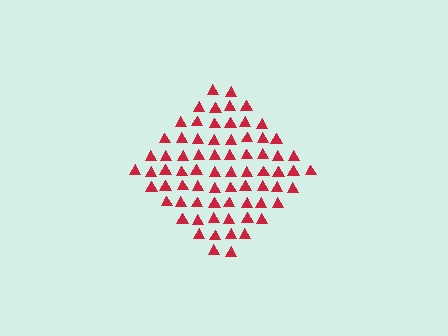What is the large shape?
The large shape is a diamond.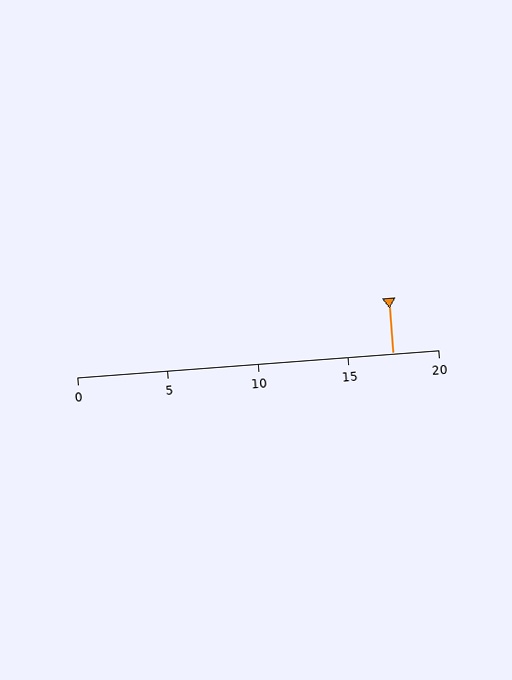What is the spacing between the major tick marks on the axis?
The major ticks are spaced 5 apart.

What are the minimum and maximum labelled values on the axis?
The axis runs from 0 to 20.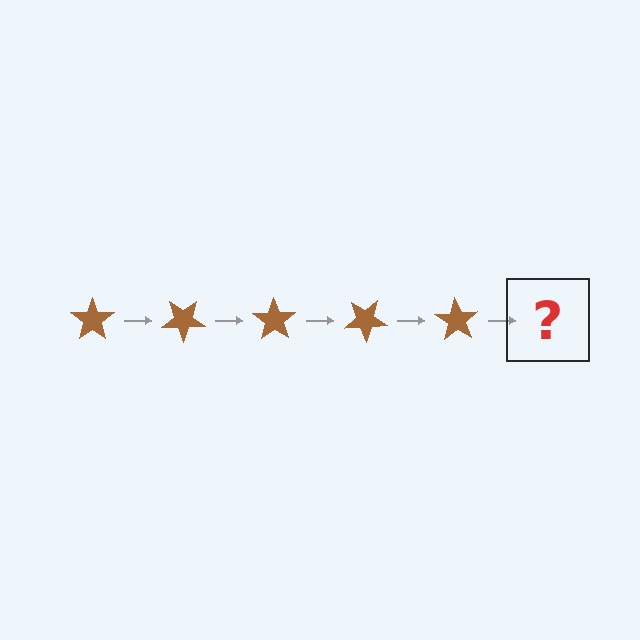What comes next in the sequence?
The next element should be a brown star rotated 175 degrees.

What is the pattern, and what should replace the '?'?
The pattern is that the star rotates 35 degrees each step. The '?' should be a brown star rotated 175 degrees.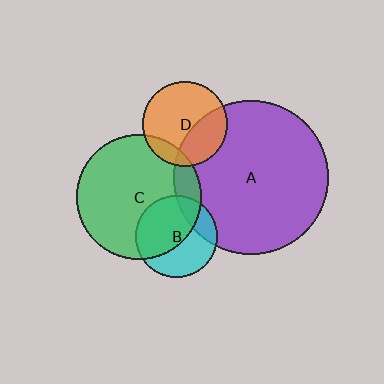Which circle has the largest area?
Circle A (purple).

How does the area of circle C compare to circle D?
Approximately 2.2 times.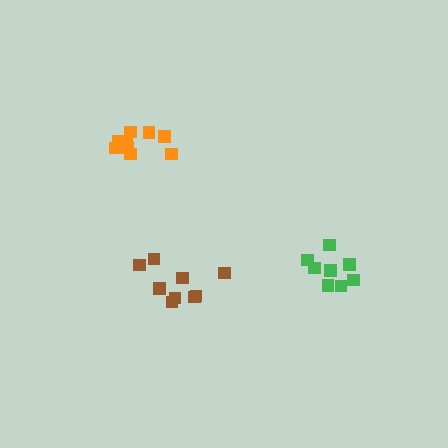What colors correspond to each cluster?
The clusters are colored: brown, orange, green.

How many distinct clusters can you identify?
There are 3 distinct clusters.